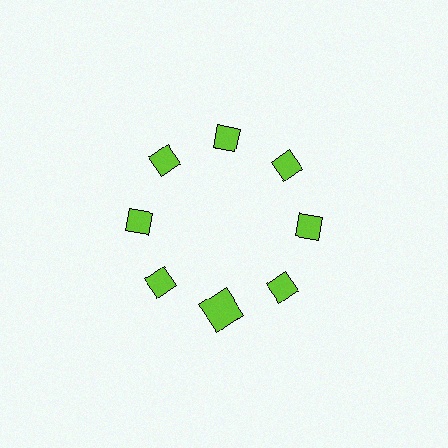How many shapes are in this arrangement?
There are 8 shapes arranged in a ring pattern.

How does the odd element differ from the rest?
It has a different shape: square instead of diamond.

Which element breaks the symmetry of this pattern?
The lime square at roughly the 6 o'clock position breaks the symmetry. All other shapes are lime diamonds.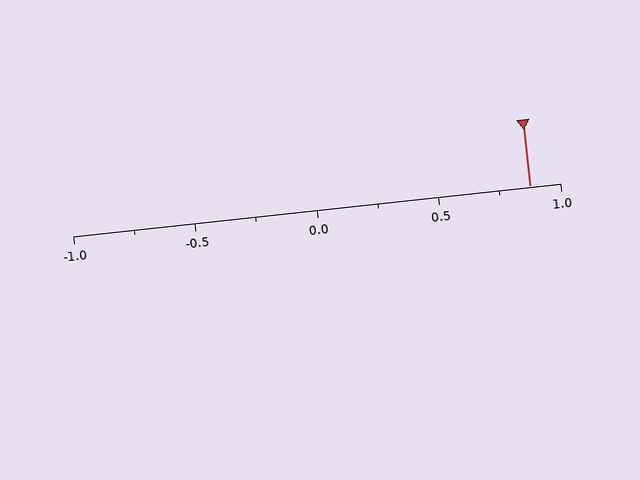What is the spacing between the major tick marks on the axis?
The major ticks are spaced 0.5 apart.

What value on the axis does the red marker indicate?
The marker indicates approximately 0.88.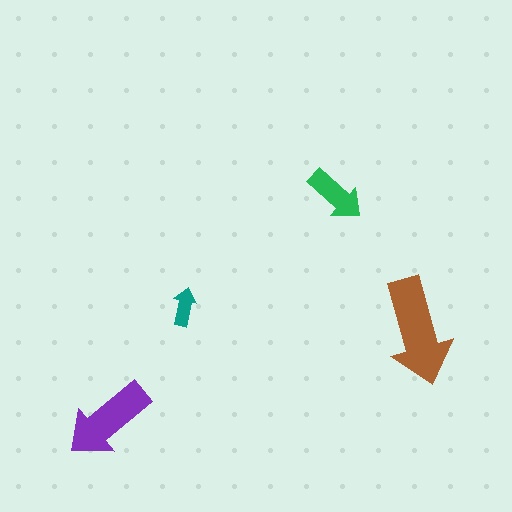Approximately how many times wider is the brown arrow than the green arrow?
About 2 times wider.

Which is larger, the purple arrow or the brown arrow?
The brown one.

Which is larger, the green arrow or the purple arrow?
The purple one.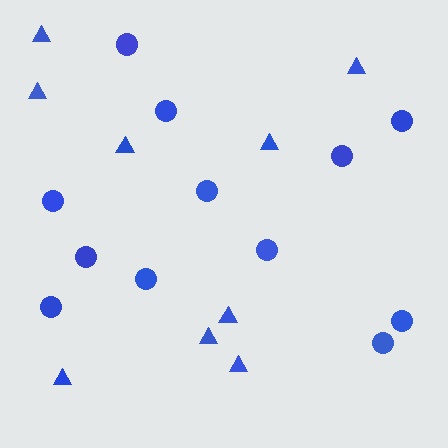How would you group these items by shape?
There are 2 groups: one group of circles (12) and one group of triangles (9).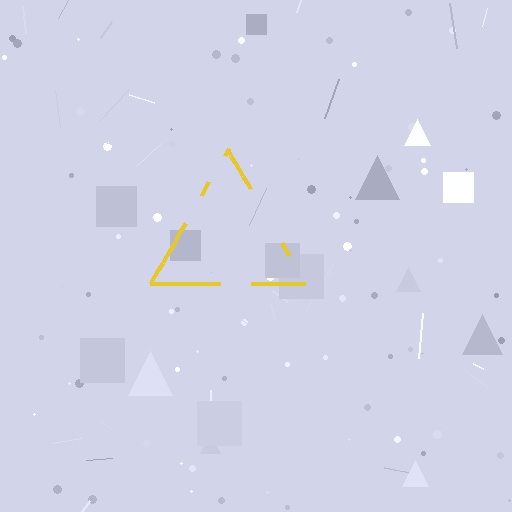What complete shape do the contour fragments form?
The contour fragments form a triangle.